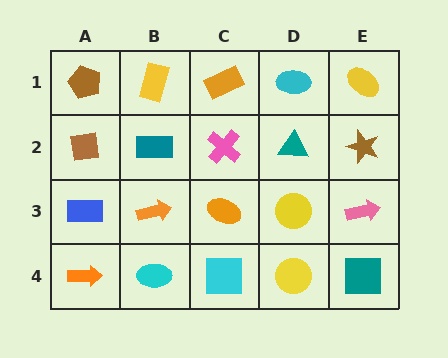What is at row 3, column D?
A yellow circle.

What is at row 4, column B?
A cyan ellipse.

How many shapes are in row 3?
5 shapes.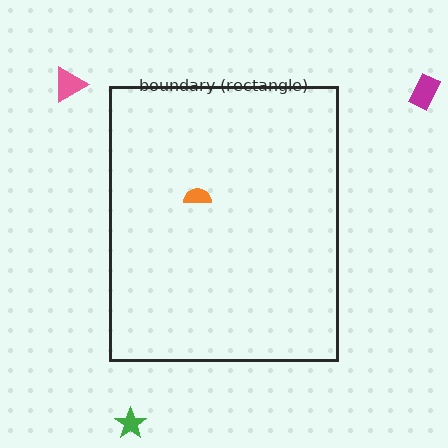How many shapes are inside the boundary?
1 inside, 3 outside.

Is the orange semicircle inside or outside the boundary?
Inside.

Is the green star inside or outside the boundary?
Outside.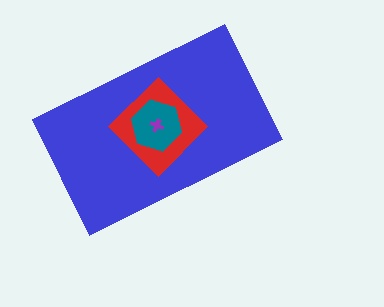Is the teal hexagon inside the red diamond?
Yes.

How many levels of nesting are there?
4.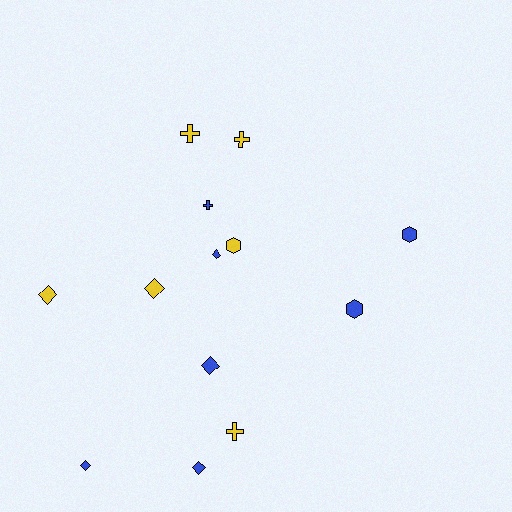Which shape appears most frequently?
Diamond, with 6 objects.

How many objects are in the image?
There are 13 objects.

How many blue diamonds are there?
There are 4 blue diamonds.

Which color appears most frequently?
Blue, with 7 objects.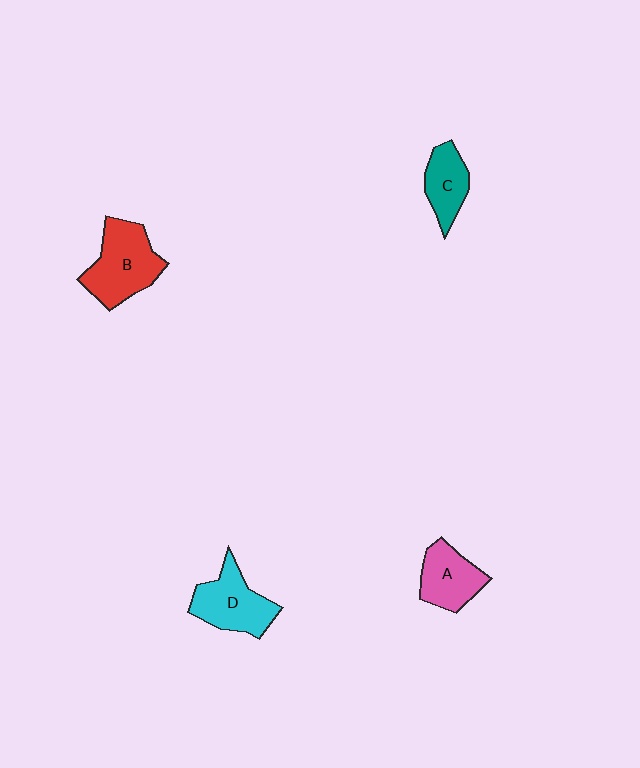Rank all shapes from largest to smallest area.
From largest to smallest: B (red), D (cyan), A (pink), C (teal).